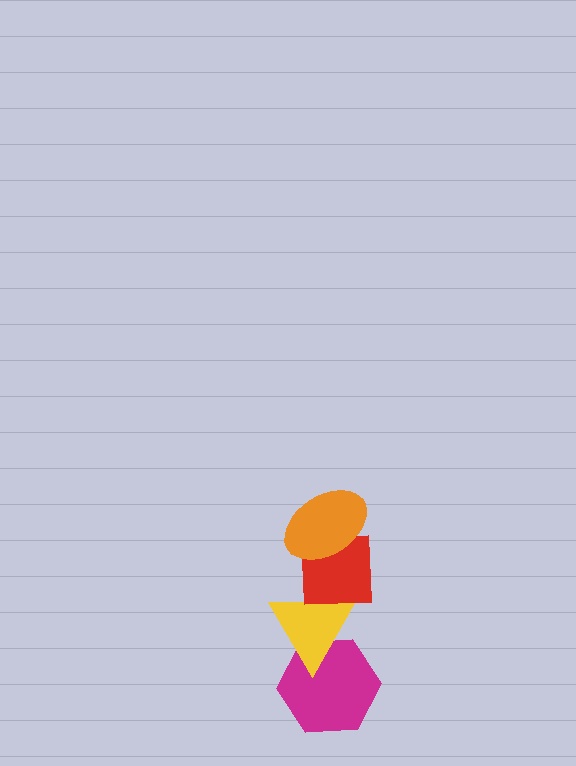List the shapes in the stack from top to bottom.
From top to bottom: the orange ellipse, the red square, the yellow triangle, the magenta hexagon.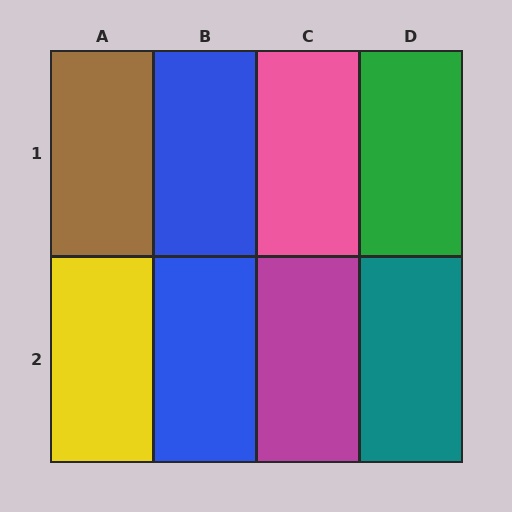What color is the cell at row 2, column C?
Magenta.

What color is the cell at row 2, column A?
Yellow.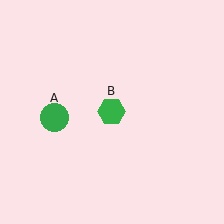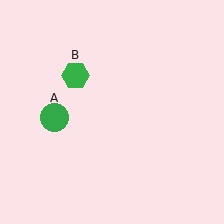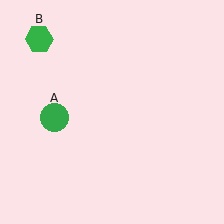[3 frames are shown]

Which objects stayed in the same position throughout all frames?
Green circle (object A) remained stationary.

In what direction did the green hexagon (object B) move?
The green hexagon (object B) moved up and to the left.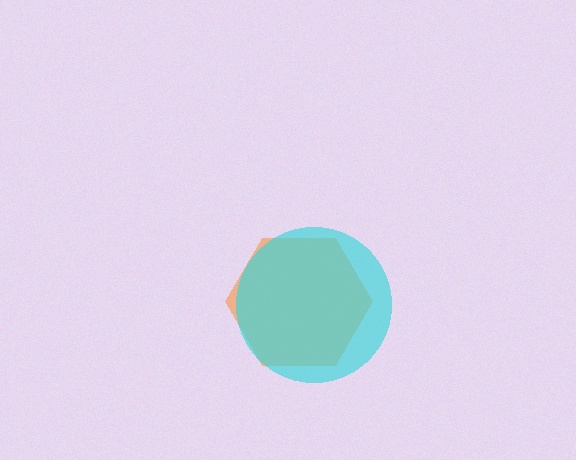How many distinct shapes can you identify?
There are 2 distinct shapes: an orange hexagon, a cyan circle.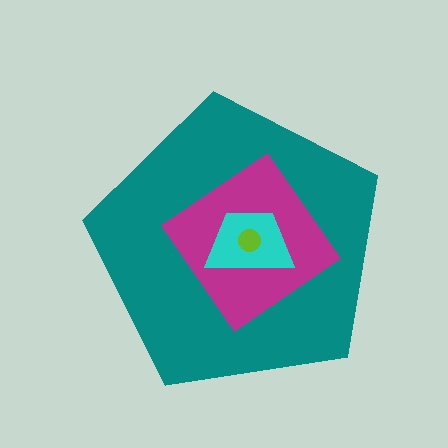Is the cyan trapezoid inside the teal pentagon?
Yes.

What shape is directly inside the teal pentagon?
The magenta diamond.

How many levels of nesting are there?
4.